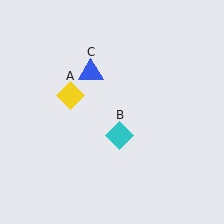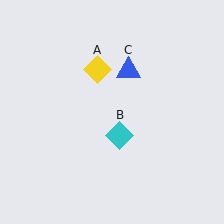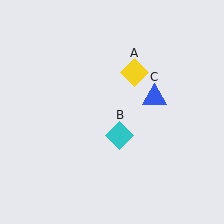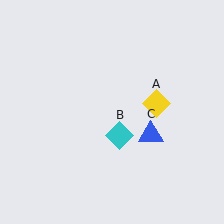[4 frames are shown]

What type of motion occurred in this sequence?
The yellow diamond (object A), blue triangle (object C) rotated clockwise around the center of the scene.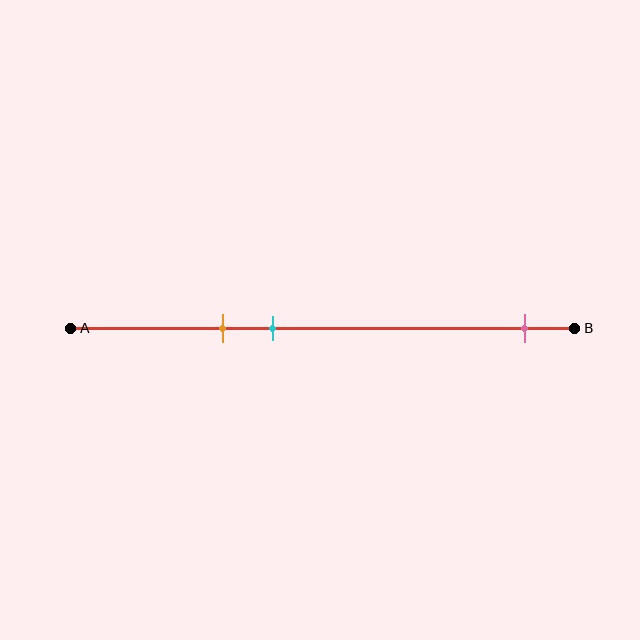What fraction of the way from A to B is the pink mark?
The pink mark is approximately 90% (0.9) of the way from A to B.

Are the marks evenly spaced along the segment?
No, the marks are not evenly spaced.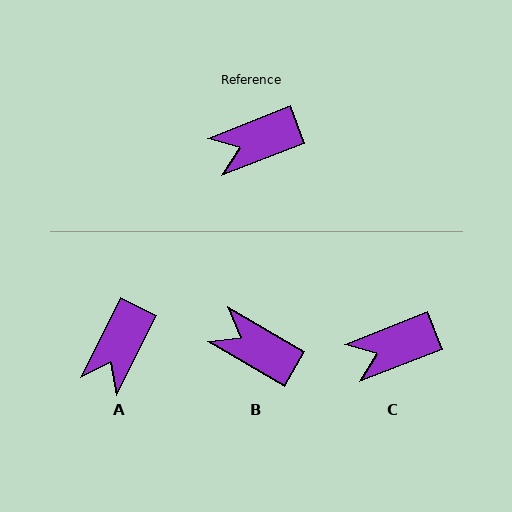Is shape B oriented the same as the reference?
No, it is off by about 52 degrees.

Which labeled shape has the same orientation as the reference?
C.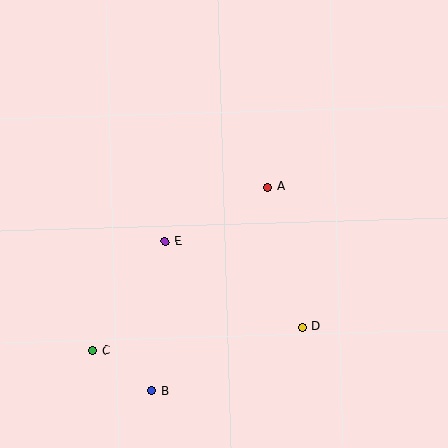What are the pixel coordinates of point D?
Point D is at (303, 327).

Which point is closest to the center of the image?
Point A at (268, 187) is closest to the center.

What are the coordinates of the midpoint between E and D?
The midpoint between E and D is at (234, 284).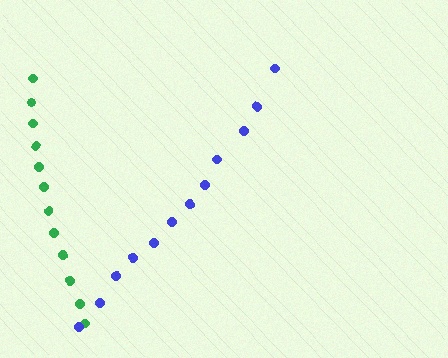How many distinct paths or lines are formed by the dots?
There are 2 distinct paths.